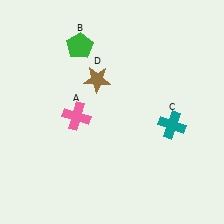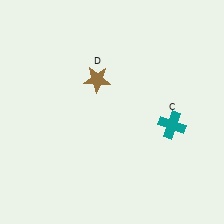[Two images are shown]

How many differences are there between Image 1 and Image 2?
There are 2 differences between the two images.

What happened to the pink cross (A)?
The pink cross (A) was removed in Image 2. It was in the bottom-left area of Image 1.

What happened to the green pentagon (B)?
The green pentagon (B) was removed in Image 2. It was in the top-left area of Image 1.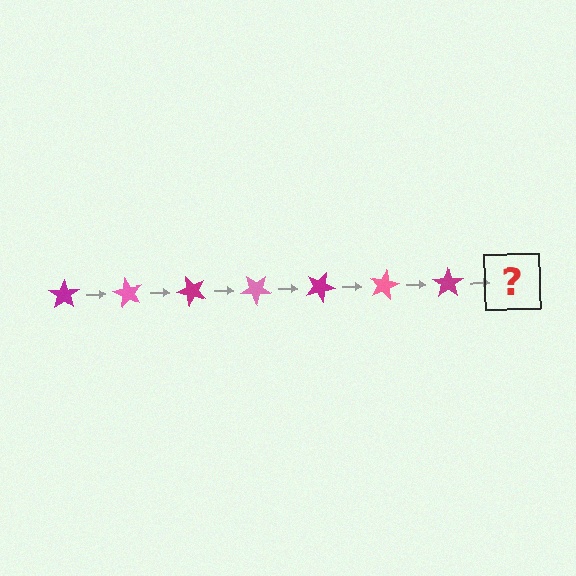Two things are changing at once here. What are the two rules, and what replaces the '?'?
The two rules are that it rotates 60 degrees each step and the color cycles through magenta and pink. The '?' should be a pink star, rotated 420 degrees from the start.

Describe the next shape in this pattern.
It should be a pink star, rotated 420 degrees from the start.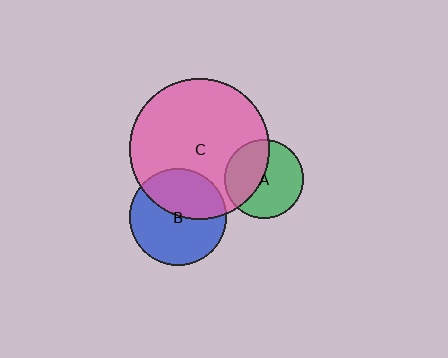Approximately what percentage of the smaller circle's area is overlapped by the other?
Approximately 45%.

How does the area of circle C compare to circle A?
Approximately 3.2 times.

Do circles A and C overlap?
Yes.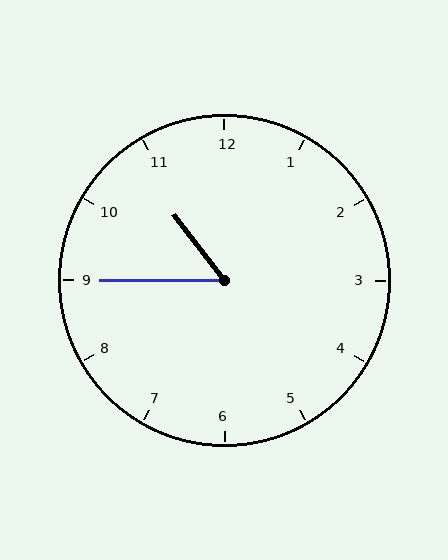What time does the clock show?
10:45.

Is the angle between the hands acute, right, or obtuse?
It is acute.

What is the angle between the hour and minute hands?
Approximately 52 degrees.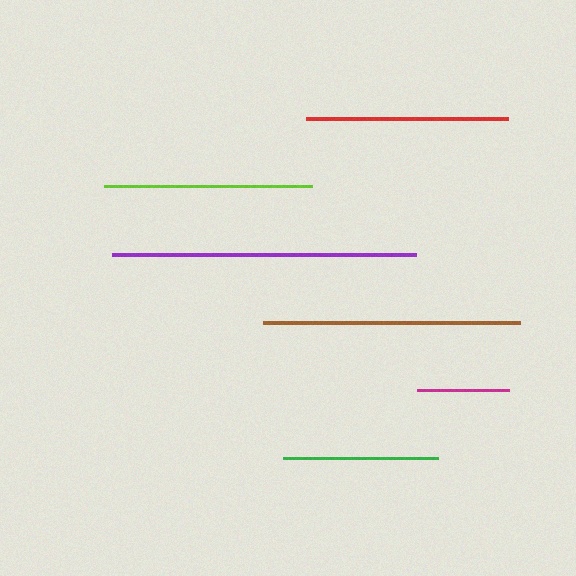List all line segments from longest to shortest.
From longest to shortest: purple, brown, lime, red, green, magenta.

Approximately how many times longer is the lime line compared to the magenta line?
The lime line is approximately 2.3 times the length of the magenta line.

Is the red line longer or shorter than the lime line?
The lime line is longer than the red line.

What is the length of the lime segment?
The lime segment is approximately 208 pixels long.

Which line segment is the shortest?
The magenta line is the shortest at approximately 92 pixels.